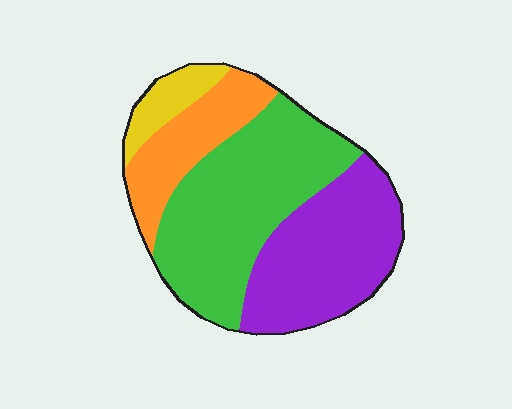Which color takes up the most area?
Green, at roughly 40%.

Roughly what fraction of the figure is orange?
Orange covers around 15% of the figure.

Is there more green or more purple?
Green.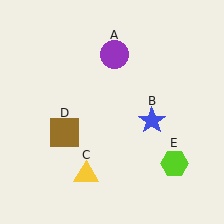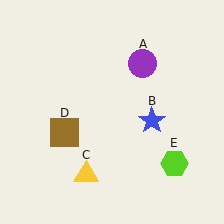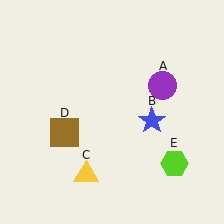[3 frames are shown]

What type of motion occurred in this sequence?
The purple circle (object A) rotated clockwise around the center of the scene.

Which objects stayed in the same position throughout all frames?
Blue star (object B) and yellow triangle (object C) and brown square (object D) and lime hexagon (object E) remained stationary.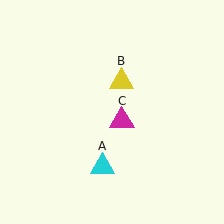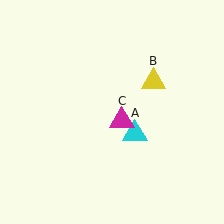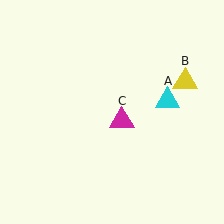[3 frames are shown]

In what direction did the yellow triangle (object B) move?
The yellow triangle (object B) moved right.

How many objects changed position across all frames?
2 objects changed position: cyan triangle (object A), yellow triangle (object B).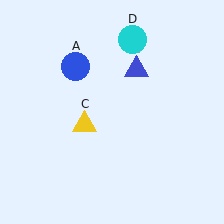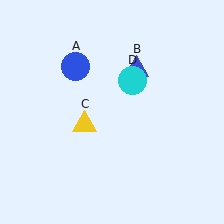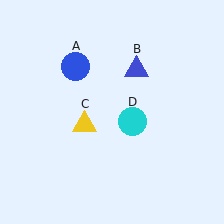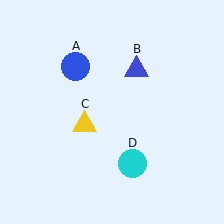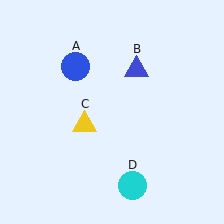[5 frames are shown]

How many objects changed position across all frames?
1 object changed position: cyan circle (object D).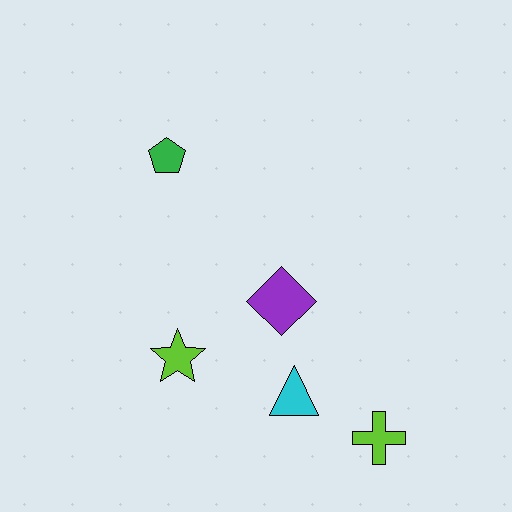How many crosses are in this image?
There is 1 cross.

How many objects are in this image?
There are 5 objects.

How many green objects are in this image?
There is 1 green object.